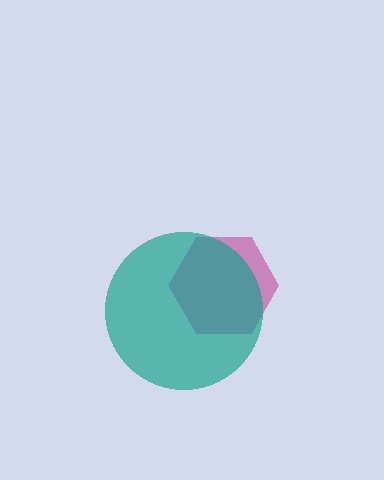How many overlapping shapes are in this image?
There are 2 overlapping shapes in the image.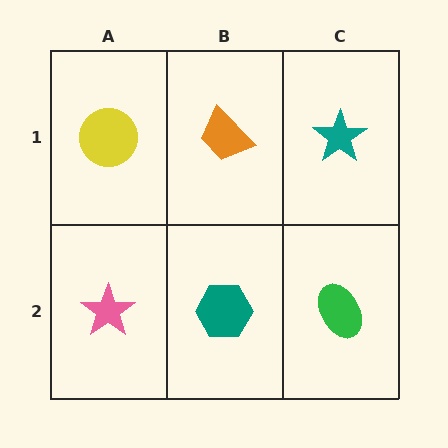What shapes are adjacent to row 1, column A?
A pink star (row 2, column A), an orange trapezoid (row 1, column B).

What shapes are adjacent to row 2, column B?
An orange trapezoid (row 1, column B), a pink star (row 2, column A), a green ellipse (row 2, column C).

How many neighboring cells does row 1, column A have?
2.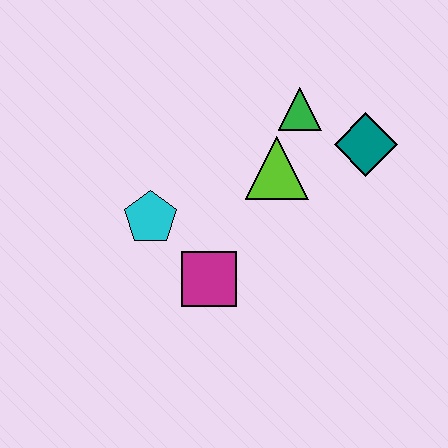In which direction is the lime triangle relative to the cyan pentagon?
The lime triangle is to the right of the cyan pentagon.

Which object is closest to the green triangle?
The lime triangle is closest to the green triangle.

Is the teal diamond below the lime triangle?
No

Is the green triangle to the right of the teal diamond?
No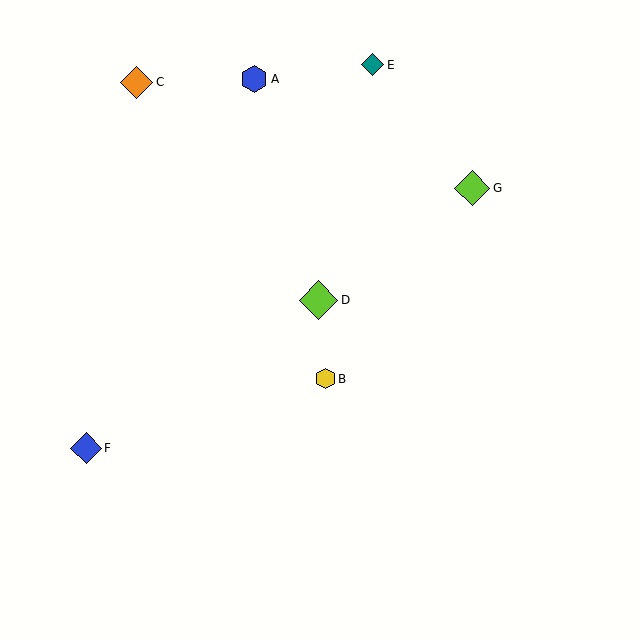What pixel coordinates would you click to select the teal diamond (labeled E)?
Click at (373, 65) to select the teal diamond E.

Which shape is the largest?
The lime diamond (labeled D) is the largest.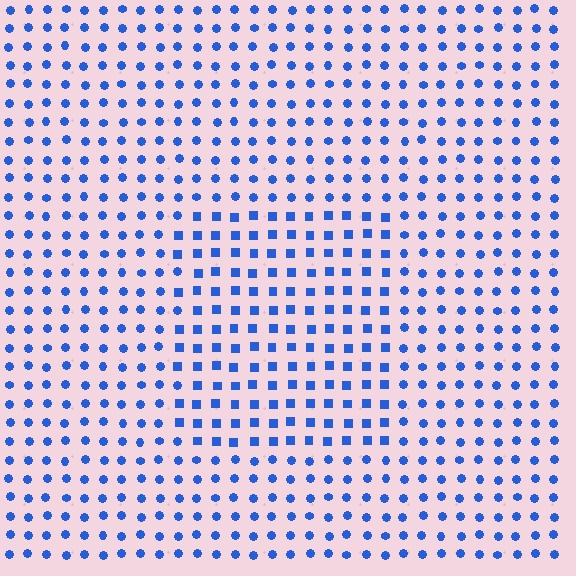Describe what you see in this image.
The image is filled with small blue elements arranged in a uniform grid. A rectangle-shaped region contains squares, while the surrounding area contains circles. The boundary is defined purely by the change in element shape.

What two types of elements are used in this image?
The image uses squares inside the rectangle region and circles outside it.